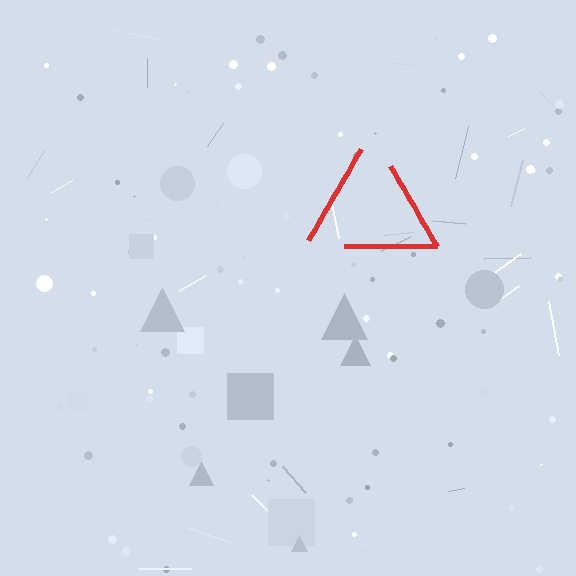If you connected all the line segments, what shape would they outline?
They would outline a triangle.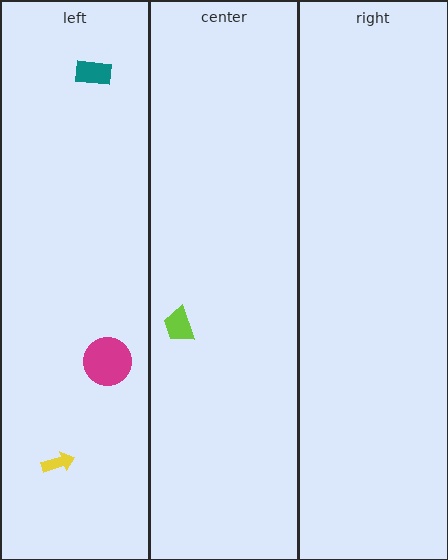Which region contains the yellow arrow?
The left region.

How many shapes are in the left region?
3.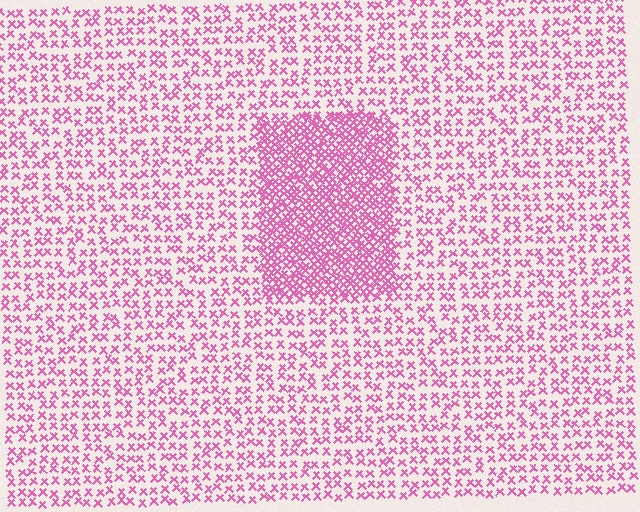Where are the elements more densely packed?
The elements are more densely packed inside the rectangle boundary.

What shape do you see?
I see a rectangle.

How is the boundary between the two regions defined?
The boundary is defined by a change in element density (approximately 2.4x ratio). All elements are the same color, size, and shape.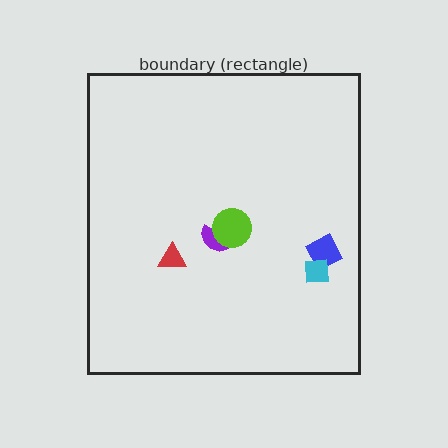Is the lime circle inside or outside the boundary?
Inside.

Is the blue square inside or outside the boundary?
Inside.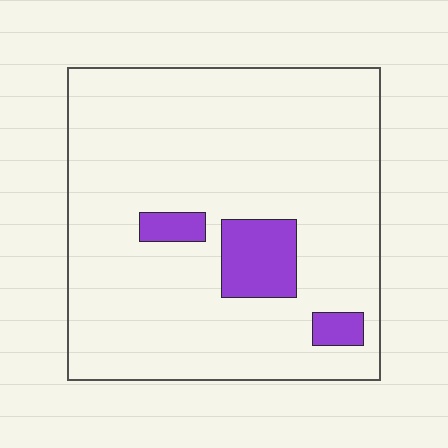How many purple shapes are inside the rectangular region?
3.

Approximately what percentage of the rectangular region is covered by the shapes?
Approximately 10%.